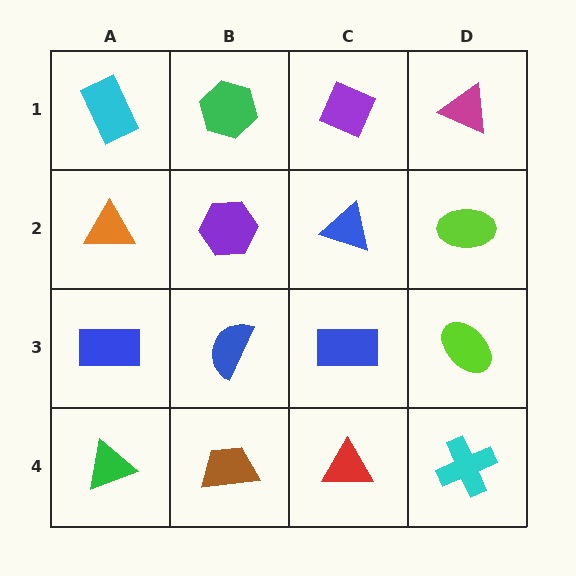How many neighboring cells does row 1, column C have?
3.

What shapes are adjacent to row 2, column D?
A magenta triangle (row 1, column D), a lime ellipse (row 3, column D), a blue triangle (row 2, column C).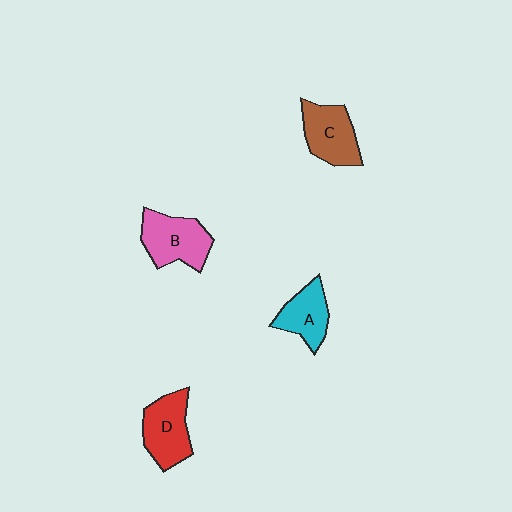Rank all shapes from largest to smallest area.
From largest to smallest: B (pink), D (red), C (brown), A (cyan).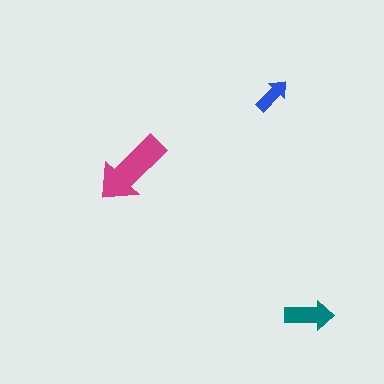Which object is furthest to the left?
The magenta arrow is leftmost.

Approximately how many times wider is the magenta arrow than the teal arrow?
About 1.5 times wider.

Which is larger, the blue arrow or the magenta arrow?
The magenta one.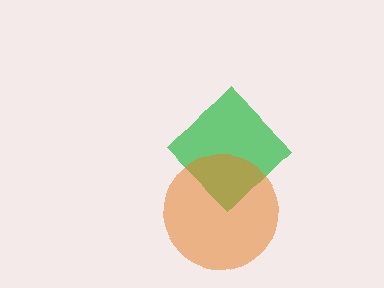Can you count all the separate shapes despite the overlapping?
Yes, there are 2 separate shapes.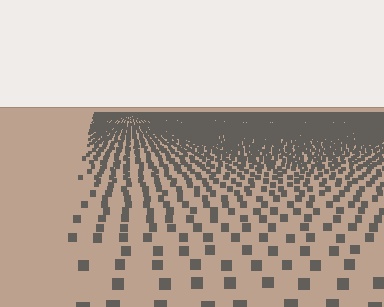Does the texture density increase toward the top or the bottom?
Density increases toward the top.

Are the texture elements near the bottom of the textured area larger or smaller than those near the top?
Larger. Near the bottom, elements are closer to the viewer and appear at a bigger on-screen size.